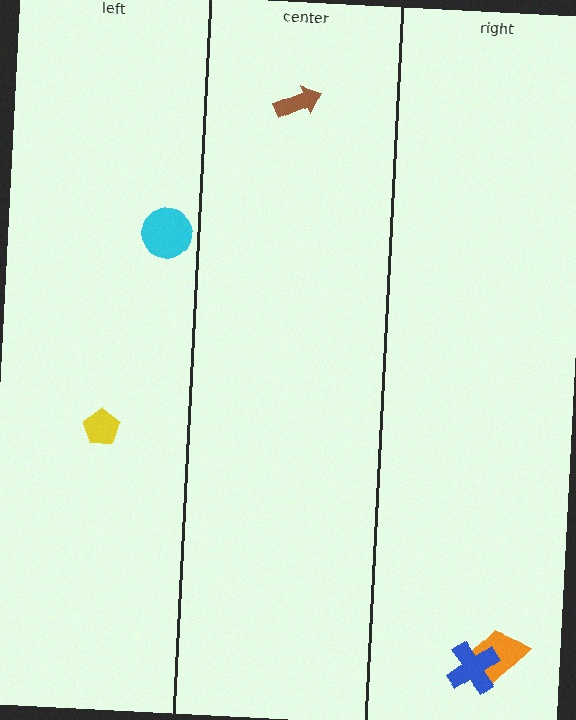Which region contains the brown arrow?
The center region.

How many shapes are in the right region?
2.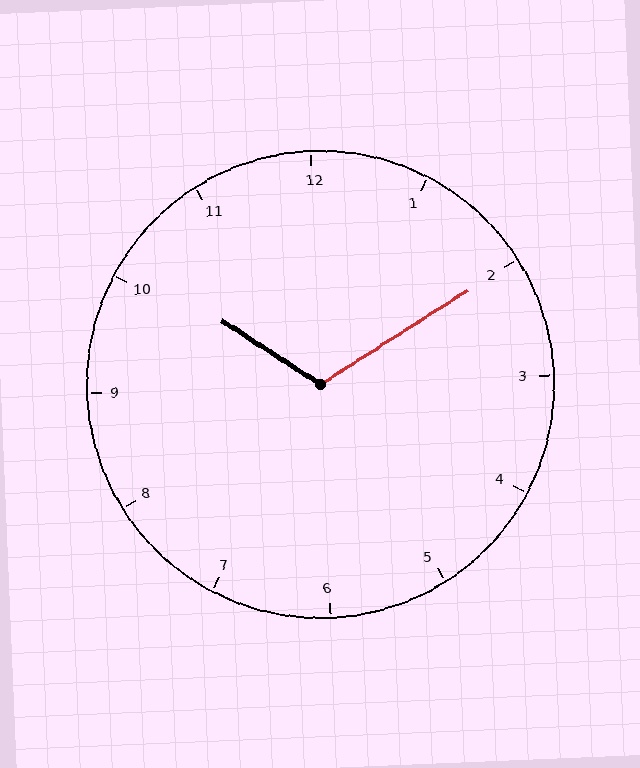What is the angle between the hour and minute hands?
Approximately 115 degrees.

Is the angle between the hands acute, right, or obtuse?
It is obtuse.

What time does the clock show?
10:10.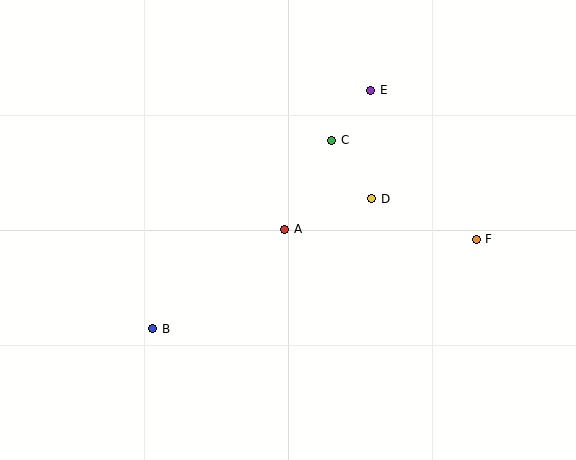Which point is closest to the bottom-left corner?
Point B is closest to the bottom-left corner.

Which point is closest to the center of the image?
Point A at (285, 229) is closest to the center.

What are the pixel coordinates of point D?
Point D is at (372, 199).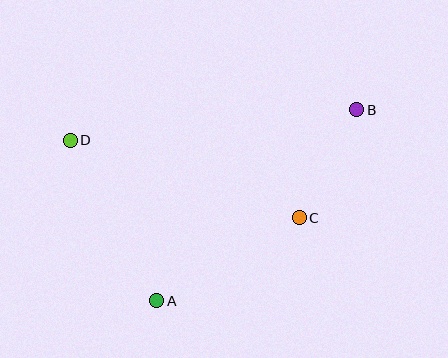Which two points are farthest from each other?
Points B and D are farthest from each other.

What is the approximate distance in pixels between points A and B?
The distance between A and B is approximately 277 pixels.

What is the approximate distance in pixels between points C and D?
The distance between C and D is approximately 242 pixels.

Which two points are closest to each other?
Points B and C are closest to each other.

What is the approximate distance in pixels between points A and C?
The distance between A and C is approximately 165 pixels.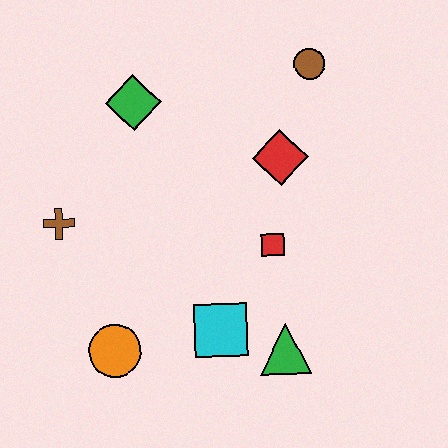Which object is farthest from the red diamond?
The orange circle is farthest from the red diamond.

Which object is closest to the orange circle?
The cyan square is closest to the orange circle.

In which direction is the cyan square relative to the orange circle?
The cyan square is to the right of the orange circle.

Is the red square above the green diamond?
No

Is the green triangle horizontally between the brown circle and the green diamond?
Yes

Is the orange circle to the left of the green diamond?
Yes